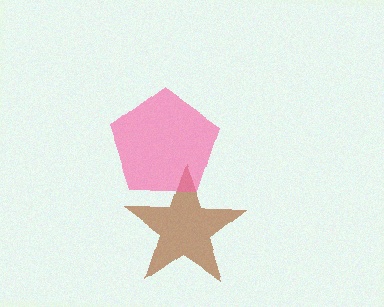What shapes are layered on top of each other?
The layered shapes are: a brown star, a pink pentagon.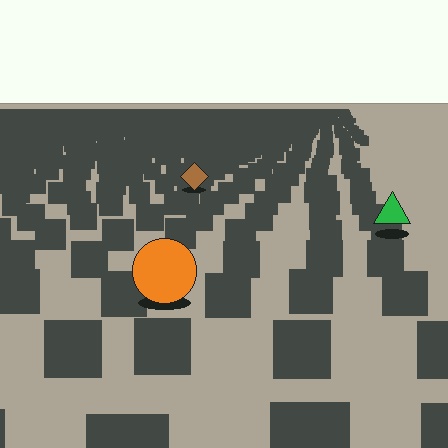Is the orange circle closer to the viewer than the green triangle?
Yes. The orange circle is closer — you can tell from the texture gradient: the ground texture is coarser near it.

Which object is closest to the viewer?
The orange circle is closest. The texture marks near it are larger and more spread out.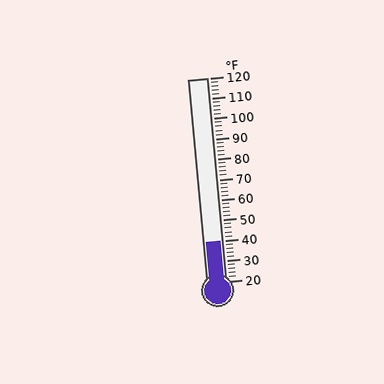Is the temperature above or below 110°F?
The temperature is below 110°F.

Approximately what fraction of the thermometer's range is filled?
The thermometer is filled to approximately 20% of its range.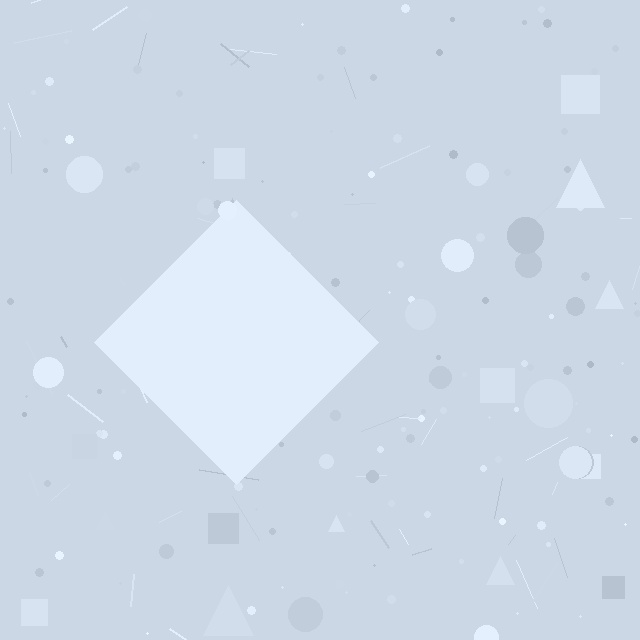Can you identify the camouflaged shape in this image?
The camouflaged shape is a diamond.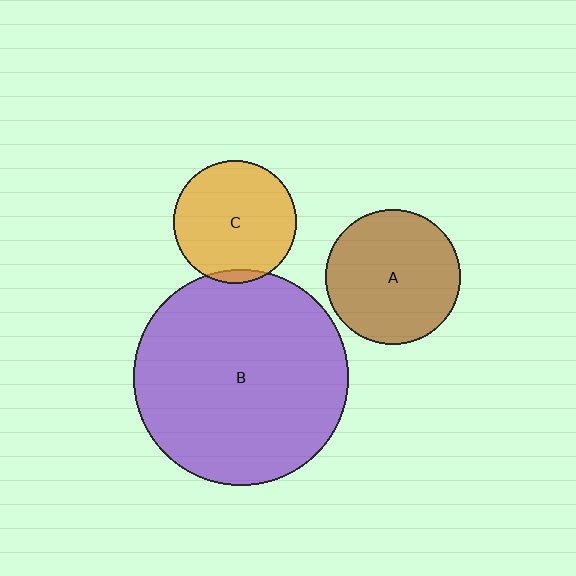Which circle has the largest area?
Circle B (purple).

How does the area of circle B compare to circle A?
Approximately 2.5 times.